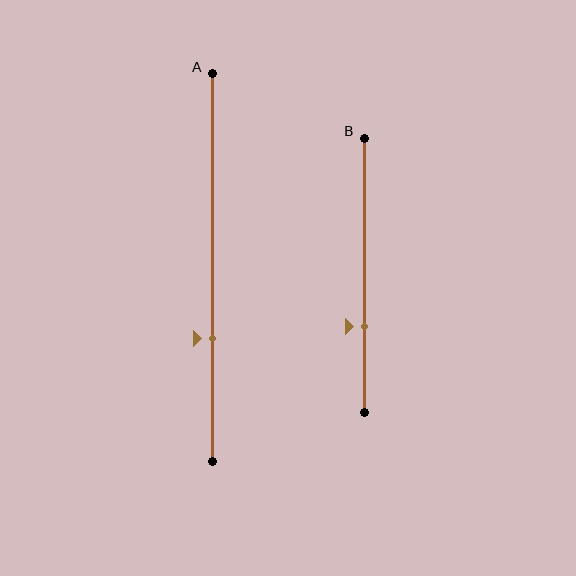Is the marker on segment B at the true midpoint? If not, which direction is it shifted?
No, the marker on segment B is shifted downward by about 19% of the segment length.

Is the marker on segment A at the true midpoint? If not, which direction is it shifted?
No, the marker on segment A is shifted downward by about 18% of the segment length.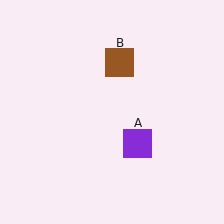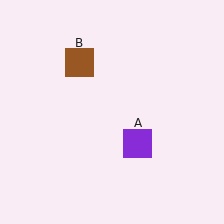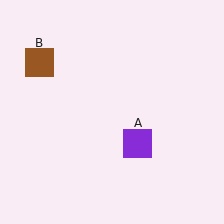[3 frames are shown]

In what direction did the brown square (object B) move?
The brown square (object B) moved left.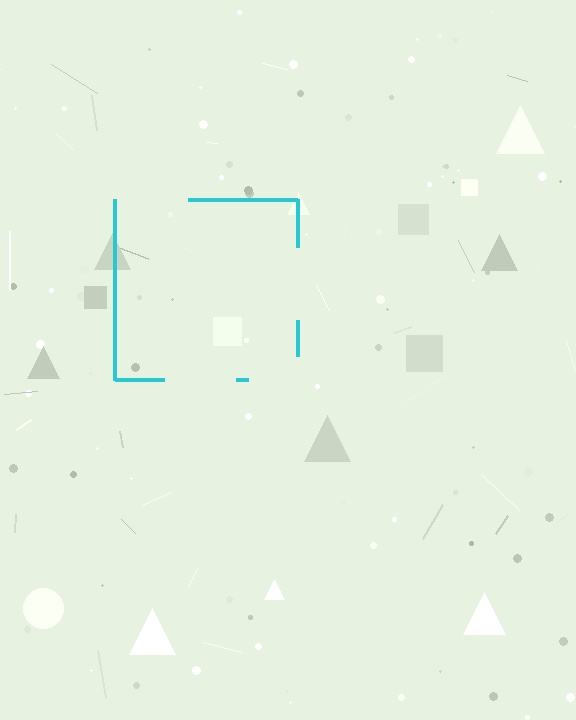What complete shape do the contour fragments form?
The contour fragments form a square.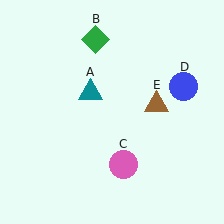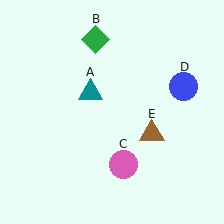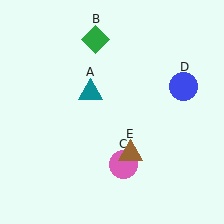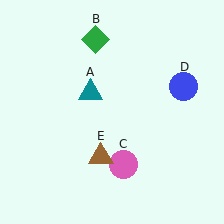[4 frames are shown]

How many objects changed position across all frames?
1 object changed position: brown triangle (object E).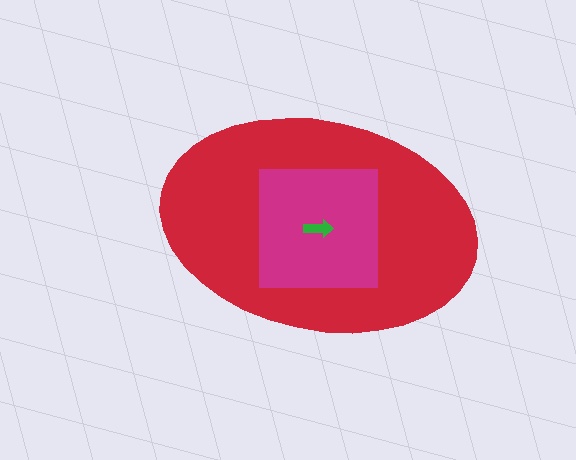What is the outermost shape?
The red ellipse.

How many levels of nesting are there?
3.